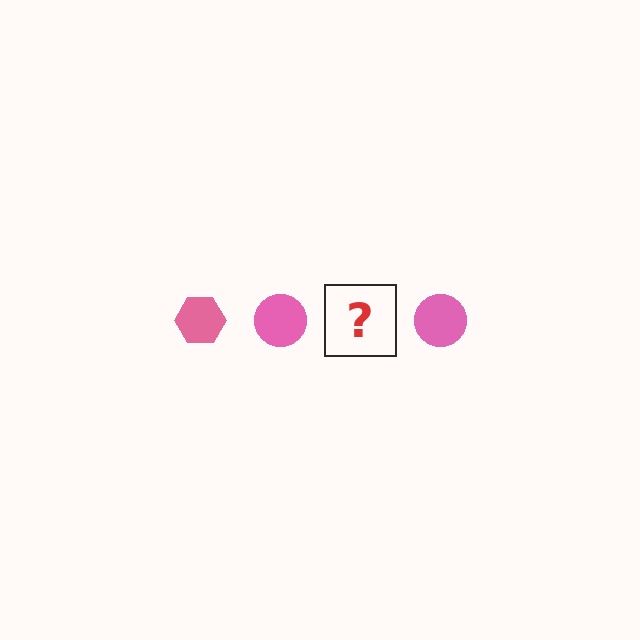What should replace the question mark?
The question mark should be replaced with a pink hexagon.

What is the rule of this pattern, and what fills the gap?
The rule is that the pattern cycles through hexagon, circle shapes in pink. The gap should be filled with a pink hexagon.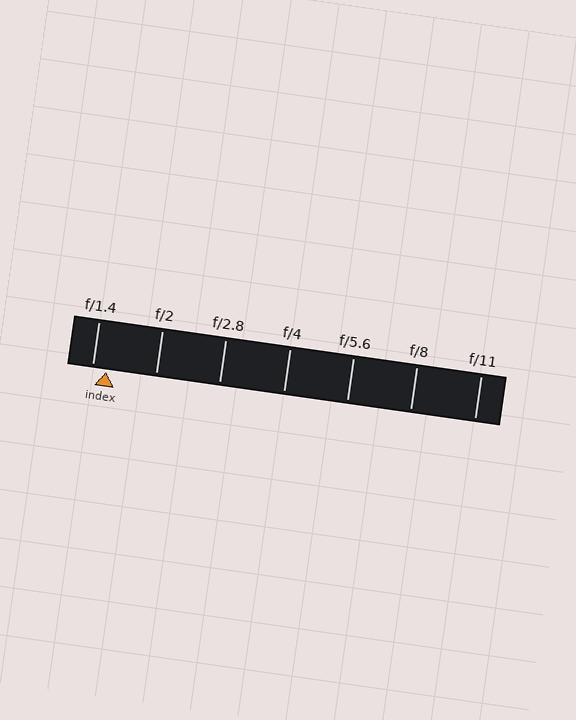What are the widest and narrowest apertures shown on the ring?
The widest aperture shown is f/1.4 and the narrowest is f/11.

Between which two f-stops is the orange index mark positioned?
The index mark is between f/1.4 and f/2.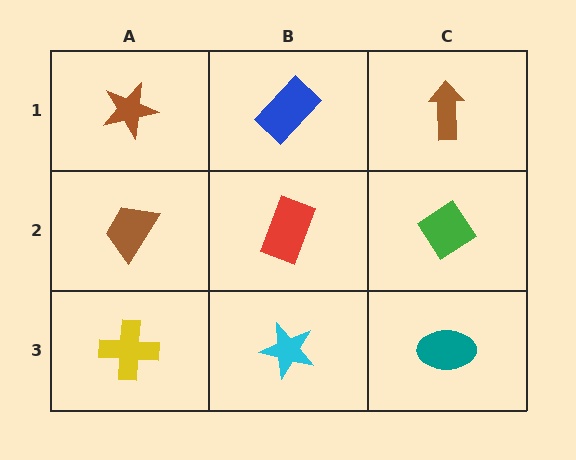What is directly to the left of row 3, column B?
A yellow cross.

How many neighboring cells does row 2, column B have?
4.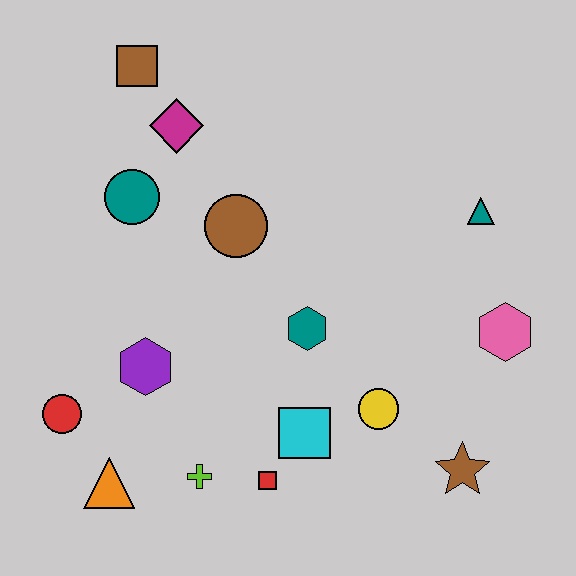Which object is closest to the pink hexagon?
The teal triangle is closest to the pink hexagon.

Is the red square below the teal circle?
Yes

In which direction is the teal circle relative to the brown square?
The teal circle is below the brown square.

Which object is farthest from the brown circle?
The brown star is farthest from the brown circle.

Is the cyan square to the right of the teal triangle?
No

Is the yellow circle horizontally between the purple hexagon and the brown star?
Yes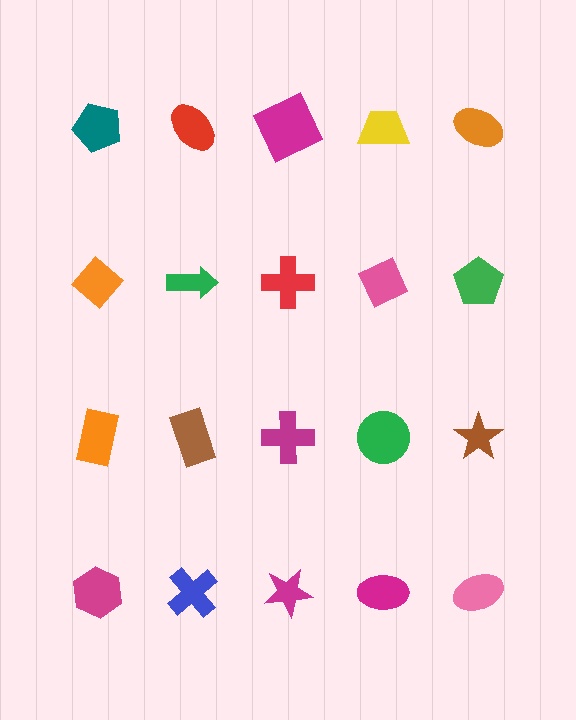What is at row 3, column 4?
A green circle.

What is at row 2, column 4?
A pink diamond.